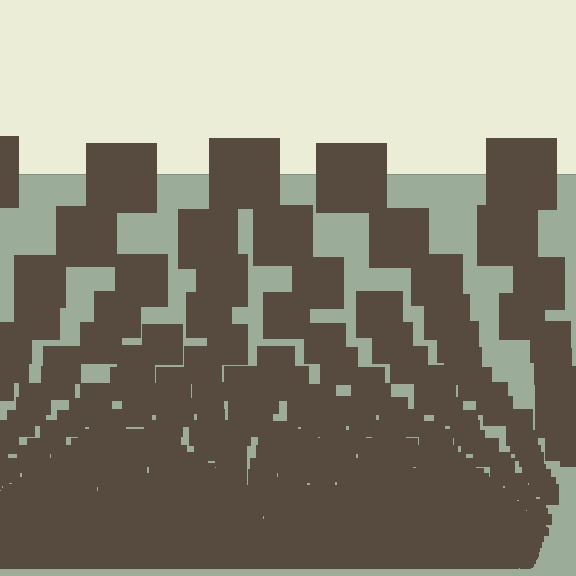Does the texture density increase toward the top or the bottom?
Density increases toward the bottom.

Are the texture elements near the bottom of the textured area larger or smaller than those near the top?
Smaller. The gradient is inverted — elements near the bottom are smaller and denser.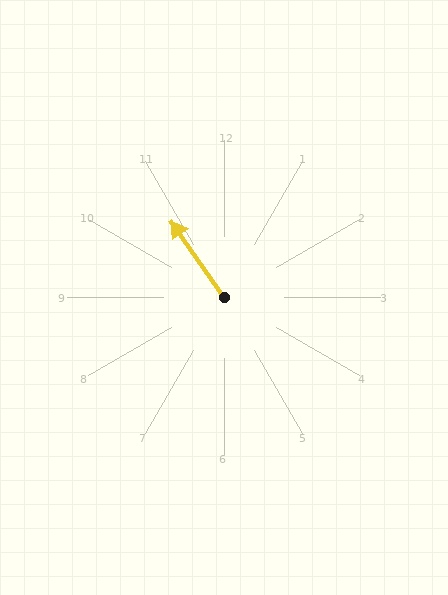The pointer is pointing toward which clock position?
Roughly 11 o'clock.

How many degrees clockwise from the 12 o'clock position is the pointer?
Approximately 325 degrees.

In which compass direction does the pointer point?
Northwest.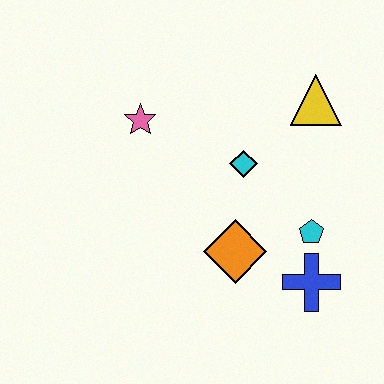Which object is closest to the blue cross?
The cyan pentagon is closest to the blue cross.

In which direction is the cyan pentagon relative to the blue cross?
The cyan pentagon is above the blue cross.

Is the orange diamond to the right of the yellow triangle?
No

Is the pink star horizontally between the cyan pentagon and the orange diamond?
No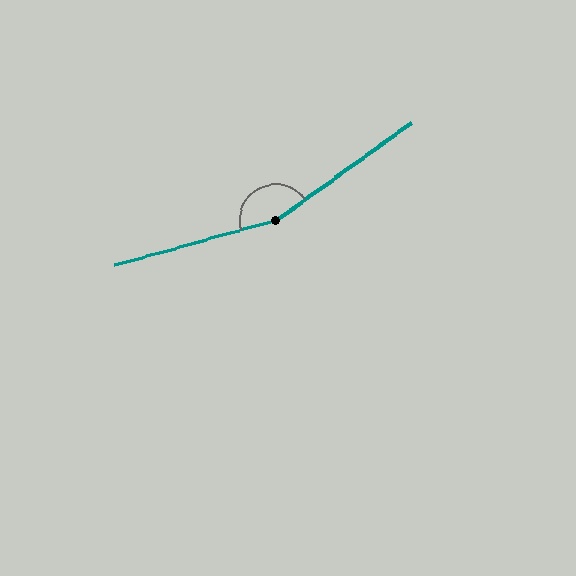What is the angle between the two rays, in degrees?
Approximately 160 degrees.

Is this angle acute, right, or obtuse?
It is obtuse.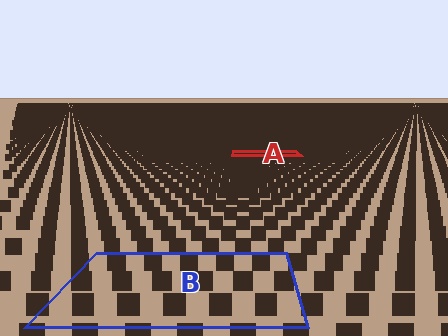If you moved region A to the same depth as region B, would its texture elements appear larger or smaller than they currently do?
They would appear larger. At a closer depth, the same texture elements are projected at a bigger on-screen size.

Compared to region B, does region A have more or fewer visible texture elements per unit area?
Region A has more texture elements per unit area — they are packed more densely because it is farther away.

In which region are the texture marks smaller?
The texture marks are smaller in region A, because it is farther away.